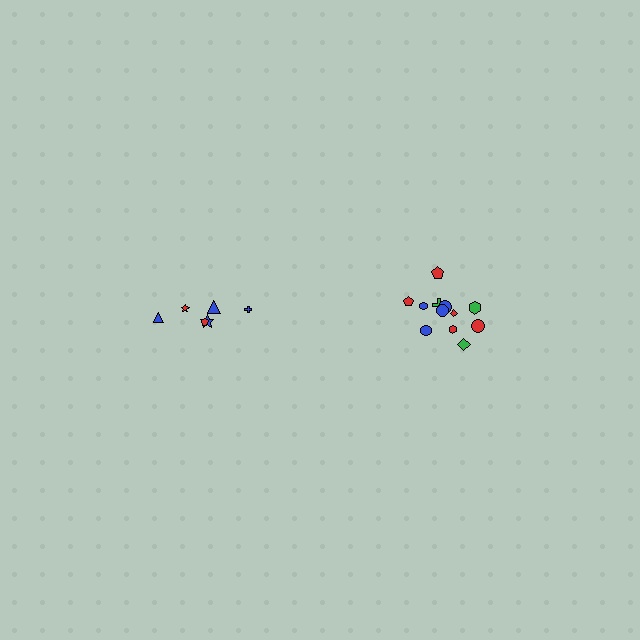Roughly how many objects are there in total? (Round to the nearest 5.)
Roughly 20 objects in total.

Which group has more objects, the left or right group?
The right group.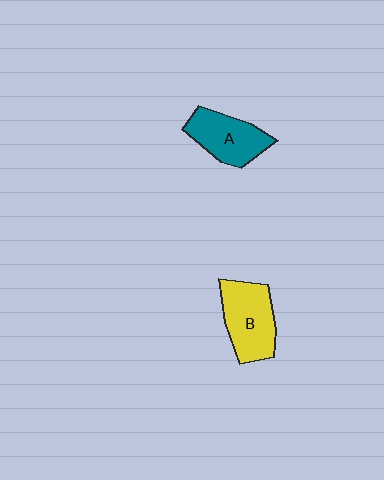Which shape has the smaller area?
Shape A (teal).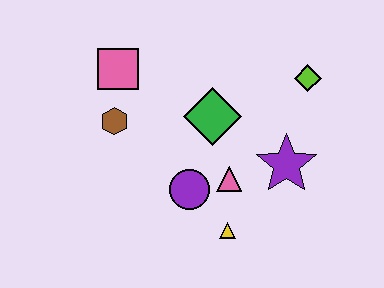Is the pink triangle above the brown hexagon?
No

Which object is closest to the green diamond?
The pink triangle is closest to the green diamond.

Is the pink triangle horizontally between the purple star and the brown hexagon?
Yes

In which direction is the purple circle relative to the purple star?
The purple circle is to the left of the purple star.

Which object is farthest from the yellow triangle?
The pink square is farthest from the yellow triangle.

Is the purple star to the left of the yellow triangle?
No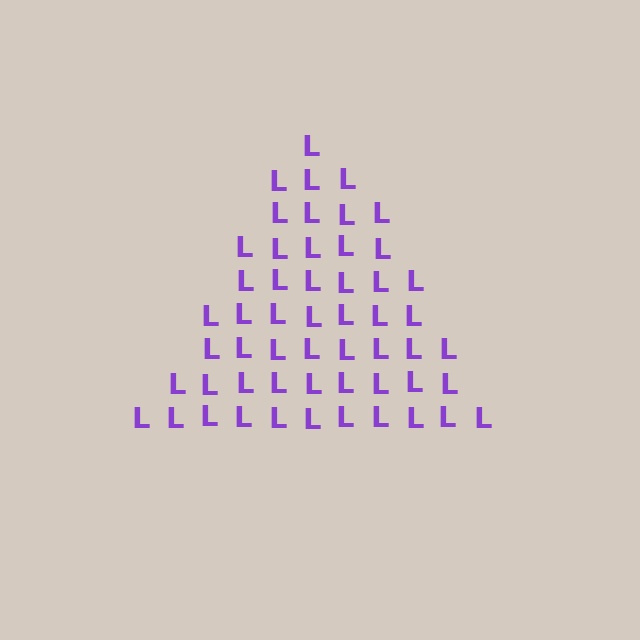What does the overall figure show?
The overall figure shows a triangle.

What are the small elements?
The small elements are letter L's.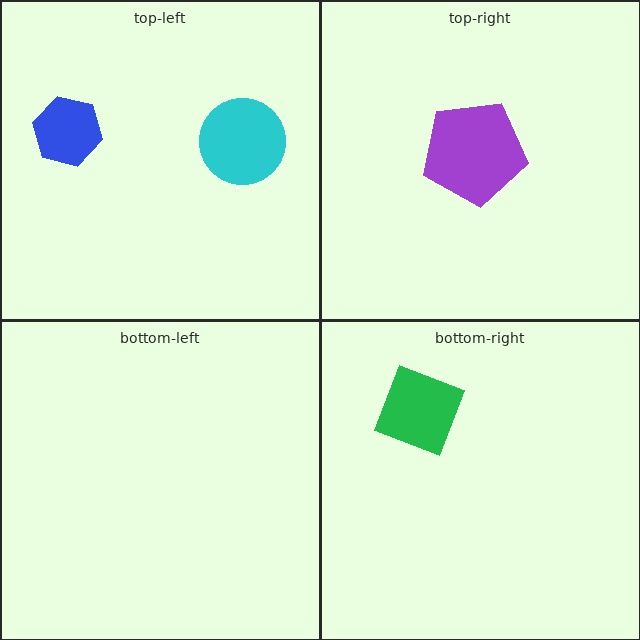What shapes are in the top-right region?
The purple pentagon.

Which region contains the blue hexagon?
The top-left region.